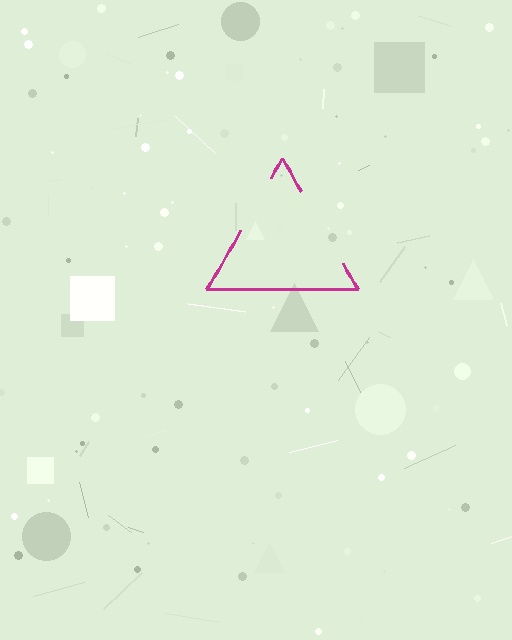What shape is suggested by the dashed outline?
The dashed outline suggests a triangle.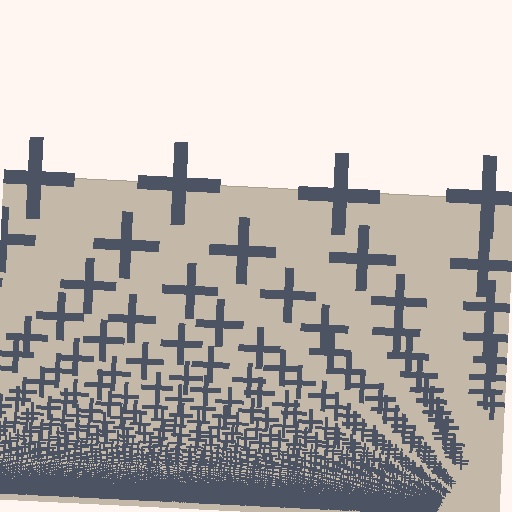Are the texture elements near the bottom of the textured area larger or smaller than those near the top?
Smaller. The gradient is inverted — elements near the bottom are smaller and denser.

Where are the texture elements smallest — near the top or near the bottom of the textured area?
Near the bottom.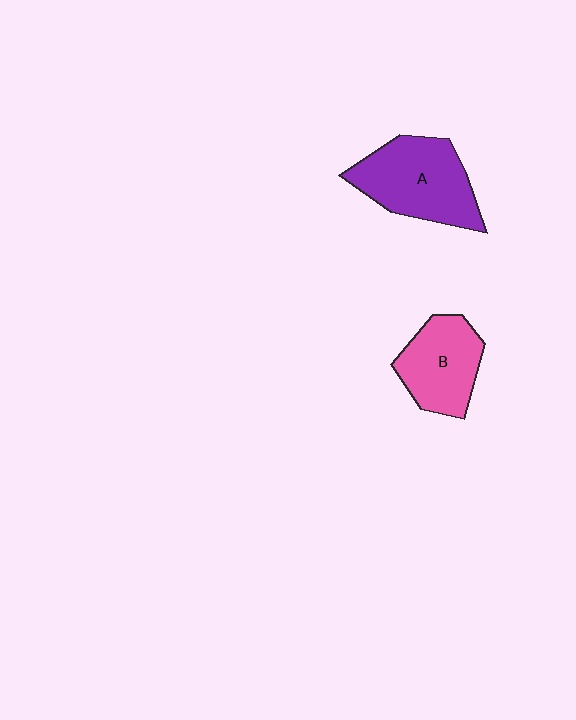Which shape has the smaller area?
Shape B (pink).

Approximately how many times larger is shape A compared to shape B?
Approximately 1.3 times.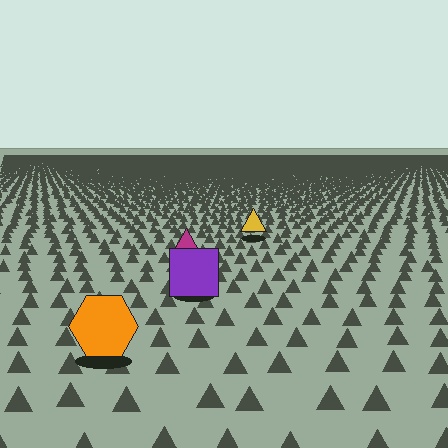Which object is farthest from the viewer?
The yellow triangle is farthest from the viewer. It appears smaller and the ground texture around it is denser.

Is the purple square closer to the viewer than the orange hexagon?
No. The orange hexagon is closer — you can tell from the texture gradient: the ground texture is coarser near it.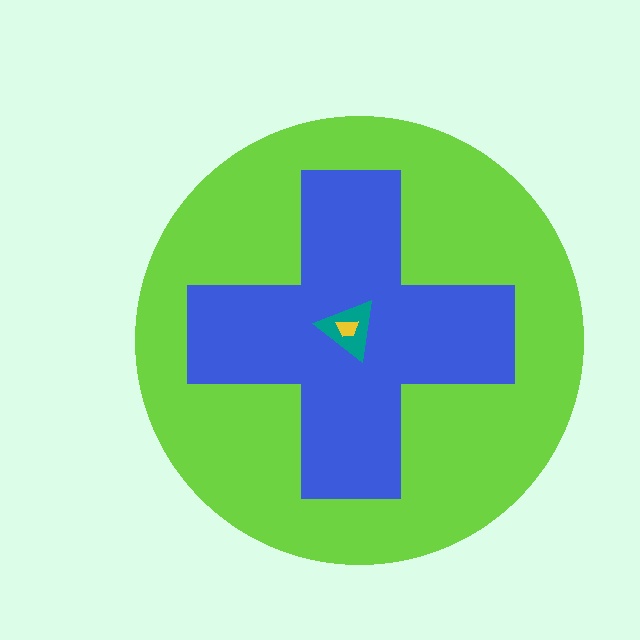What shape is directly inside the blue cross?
The teal triangle.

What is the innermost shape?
The yellow trapezoid.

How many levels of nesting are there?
4.